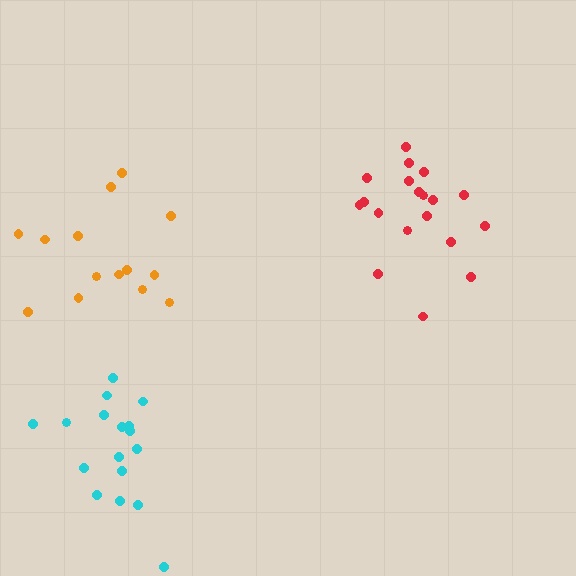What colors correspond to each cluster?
The clusters are colored: red, cyan, orange.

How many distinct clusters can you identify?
There are 3 distinct clusters.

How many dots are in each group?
Group 1: 19 dots, Group 2: 17 dots, Group 3: 14 dots (50 total).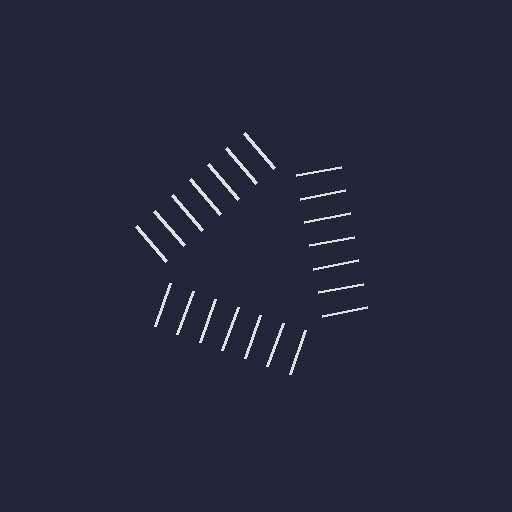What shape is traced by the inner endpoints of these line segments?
An illusory triangle — the line segments terminate on its edges but no continuous stroke is drawn.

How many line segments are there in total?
21 — 7 along each of the 3 edges.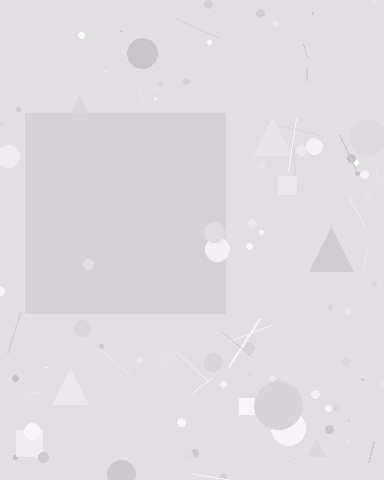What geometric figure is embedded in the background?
A square is embedded in the background.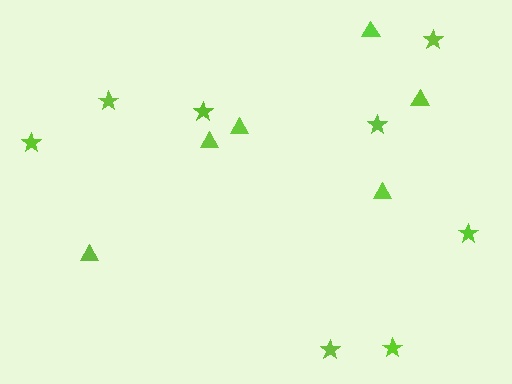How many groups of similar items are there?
There are 2 groups: one group of stars (8) and one group of triangles (6).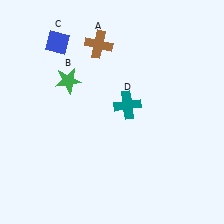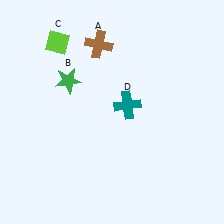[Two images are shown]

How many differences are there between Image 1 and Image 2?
There is 1 difference between the two images.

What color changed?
The diamond (C) changed from blue in Image 1 to lime in Image 2.